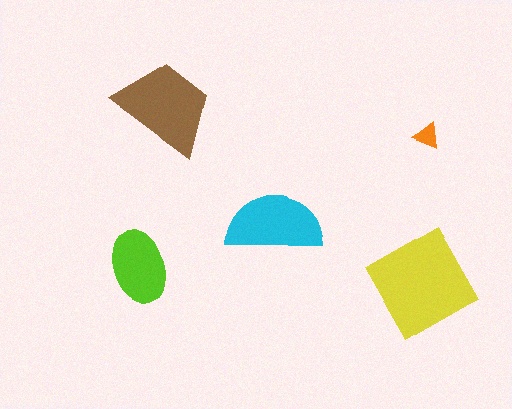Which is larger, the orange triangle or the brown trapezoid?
The brown trapezoid.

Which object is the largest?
The yellow diamond.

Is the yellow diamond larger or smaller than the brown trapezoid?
Larger.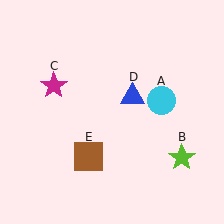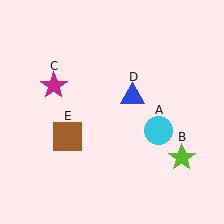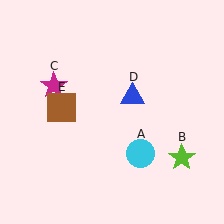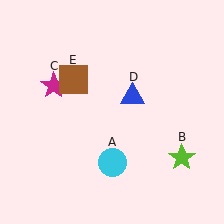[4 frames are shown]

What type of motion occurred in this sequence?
The cyan circle (object A), brown square (object E) rotated clockwise around the center of the scene.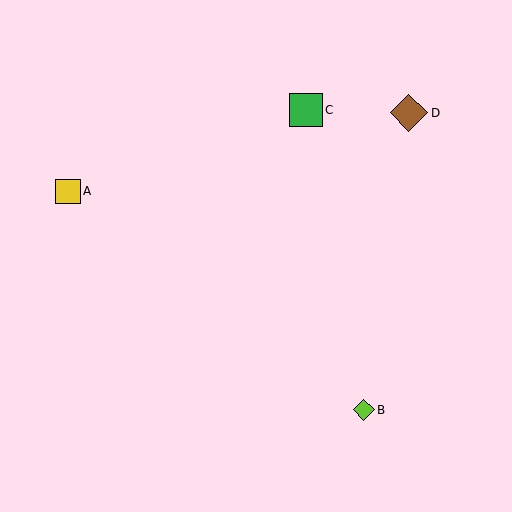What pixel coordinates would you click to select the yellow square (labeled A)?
Click at (68, 191) to select the yellow square A.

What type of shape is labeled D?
Shape D is a brown diamond.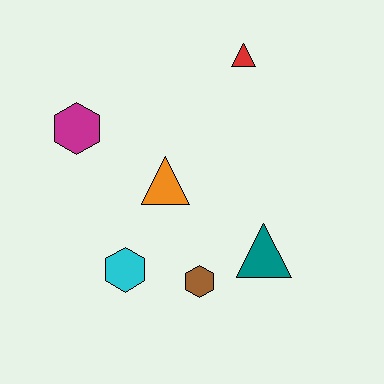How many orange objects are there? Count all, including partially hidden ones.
There is 1 orange object.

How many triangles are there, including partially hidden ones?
There are 3 triangles.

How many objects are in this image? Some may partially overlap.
There are 6 objects.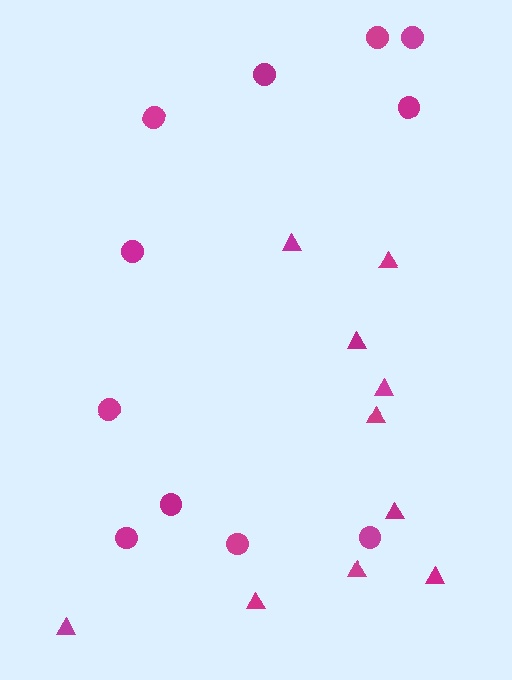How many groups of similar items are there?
There are 2 groups: one group of circles (11) and one group of triangles (10).